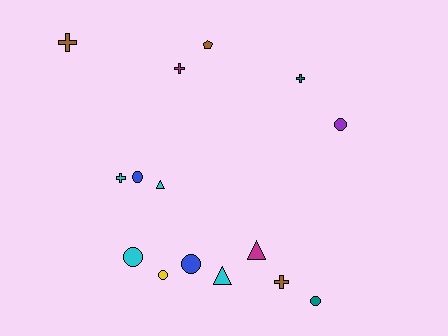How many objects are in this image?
There are 15 objects.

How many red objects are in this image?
There are no red objects.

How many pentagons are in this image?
There is 1 pentagon.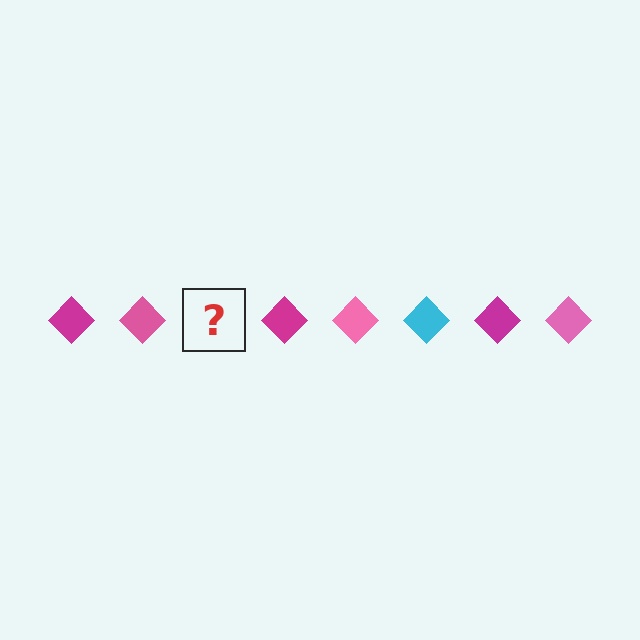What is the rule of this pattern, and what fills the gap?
The rule is that the pattern cycles through magenta, pink, cyan diamonds. The gap should be filled with a cyan diamond.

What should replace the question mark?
The question mark should be replaced with a cyan diamond.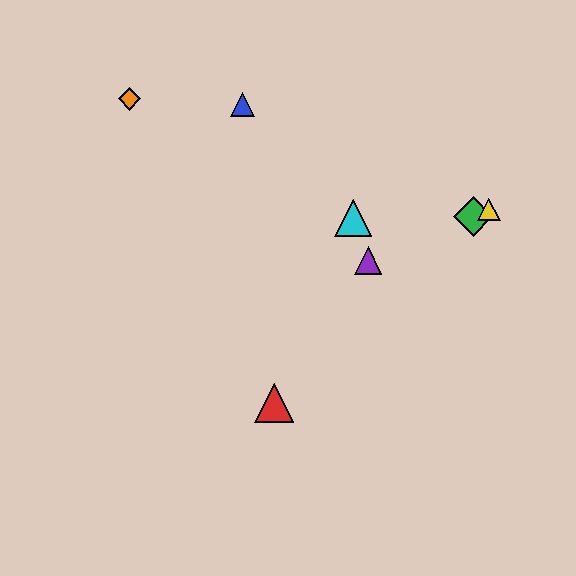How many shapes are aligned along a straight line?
3 shapes (the green diamond, the yellow triangle, the purple triangle) are aligned along a straight line.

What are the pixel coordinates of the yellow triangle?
The yellow triangle is at (489, 210).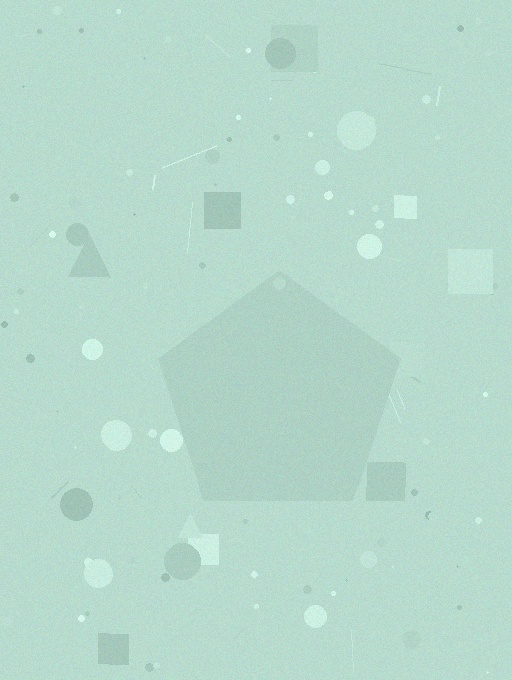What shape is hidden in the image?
A pentagon is hidden in the image.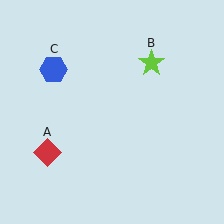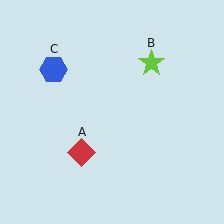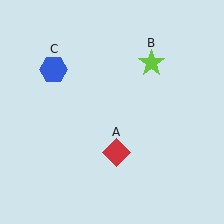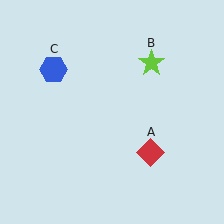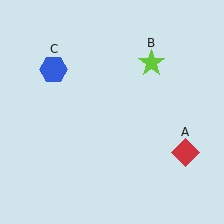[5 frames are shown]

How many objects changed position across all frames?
1 object changed position: red diamond (object A).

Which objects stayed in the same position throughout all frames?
Lime star (object B) and blue hexagon (object C) remained stationary.